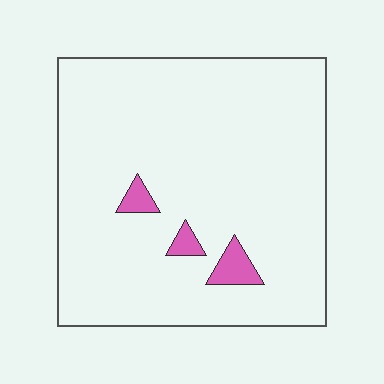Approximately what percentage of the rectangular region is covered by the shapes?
Approximately 5%.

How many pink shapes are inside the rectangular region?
3.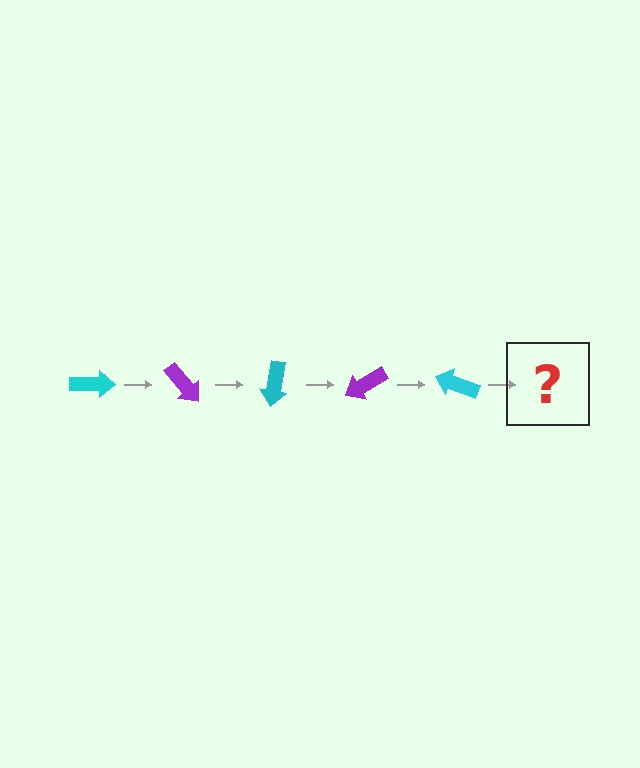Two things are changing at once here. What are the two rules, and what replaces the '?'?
The two rules are that it rotates 50 degrees each step and the color cycles through cyan and purple. The '?' should be a purple arrow, rotated 250 degrees from the start.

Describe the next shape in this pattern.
It should be a purple arrow, rotated 250 degrees from the start.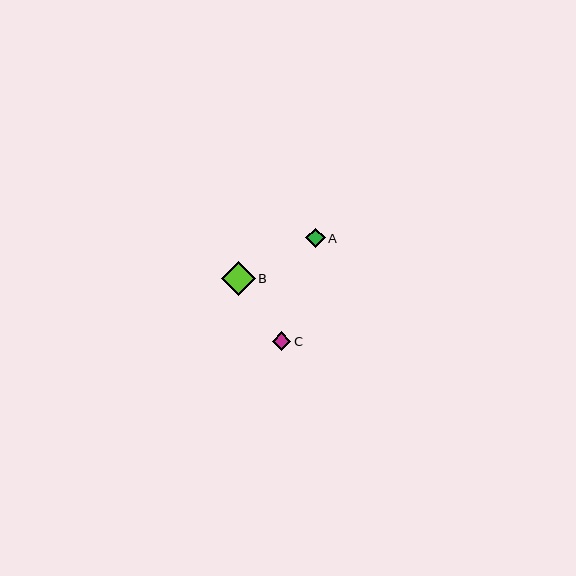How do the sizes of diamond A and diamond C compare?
Diamond A and diamond C are approximately the same size.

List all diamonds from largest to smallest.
From largest to smallest: B, A, C.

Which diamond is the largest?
Diamond B is the largest with a size of approximately 33 pixels.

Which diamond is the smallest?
Diamond C is the smallest with a size of approximately 19 pixels.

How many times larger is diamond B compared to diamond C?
Diamond B is approximately 1.8 times the size of diamond C.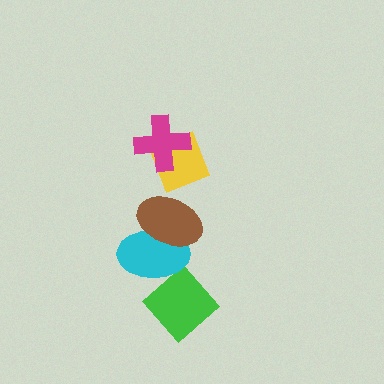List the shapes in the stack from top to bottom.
From top to bottom: the magenta cross, the yellow diamond, the brown ellipse, the cyan ellipse, the green diamond.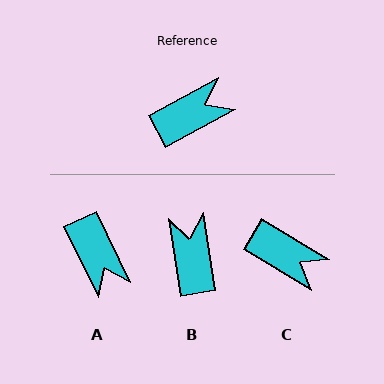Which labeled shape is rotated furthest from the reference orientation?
A, about 93 degrees away.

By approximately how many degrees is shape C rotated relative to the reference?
Approximately 59 degrees clockwise.